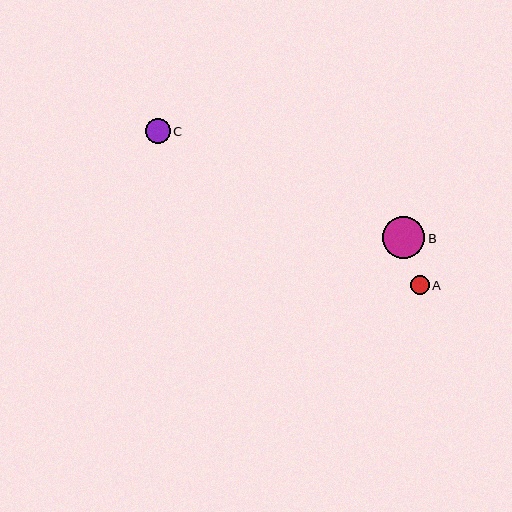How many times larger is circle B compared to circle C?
Circle B is approximately 1.7 times the size of circle C.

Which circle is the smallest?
Circle A is the smallest with a size of approximately 19 pixels.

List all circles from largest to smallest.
From largest to smallest: B, C, A.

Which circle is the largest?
Circle B is the largest with a size of approximately 42 pixels.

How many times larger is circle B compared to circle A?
Circle B is approximately 2.2 times the size of circle A.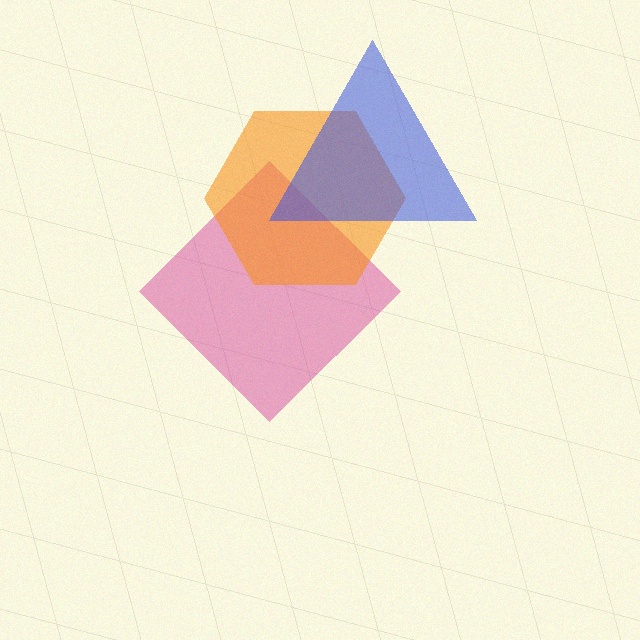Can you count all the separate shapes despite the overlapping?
Yes, there are 3 separate shapes.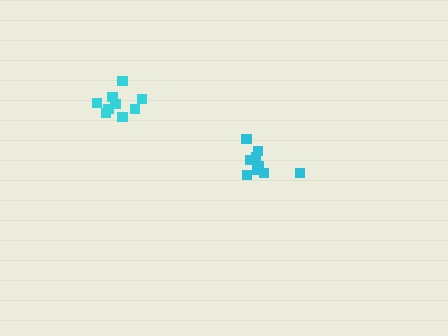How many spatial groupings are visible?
There are 2 spatial groupings.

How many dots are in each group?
Group 1: 9 dots, Group 2: 9 dots (18 total).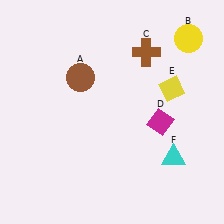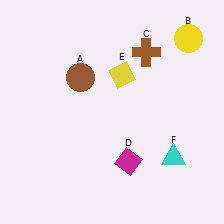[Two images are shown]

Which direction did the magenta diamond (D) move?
The magenta diamond (D) moved down.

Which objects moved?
The objects that moved are: the magenta diamond (D), the yellow diamond (E).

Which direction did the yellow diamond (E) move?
The yellow diamond (E) moved left.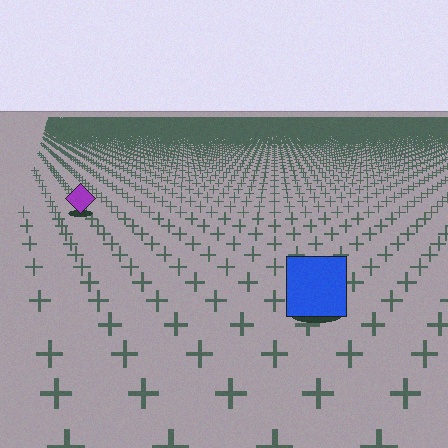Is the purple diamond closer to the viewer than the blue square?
No. The blue square is closer — you can tell from the texture gradient: the ground texture is coarser near it.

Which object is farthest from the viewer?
The purple diamond is farthest from the viewer. It appears smaller and the ground texture around it is denser.